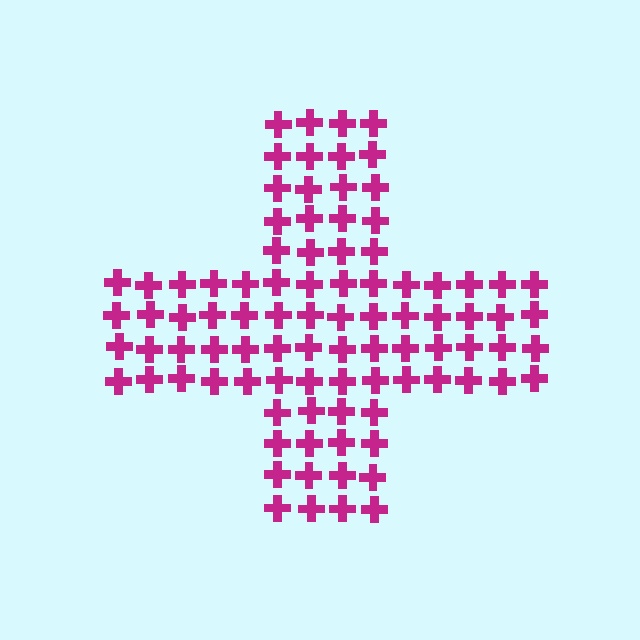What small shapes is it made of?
It is made of small crosses.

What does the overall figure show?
The overall figure shows a cross.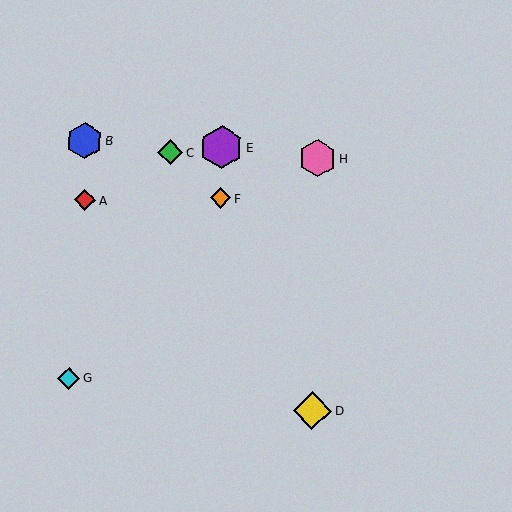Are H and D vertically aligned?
Yes, both are at x≈318.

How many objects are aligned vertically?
2 objects (D, H) are aligned vertically.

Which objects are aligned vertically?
Objects D, H are aligned vertically.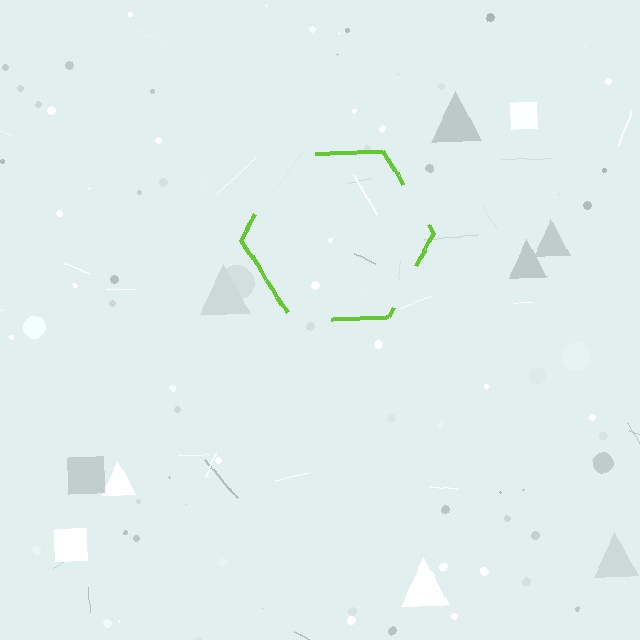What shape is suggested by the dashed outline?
The dashed outline suggests a hexagon.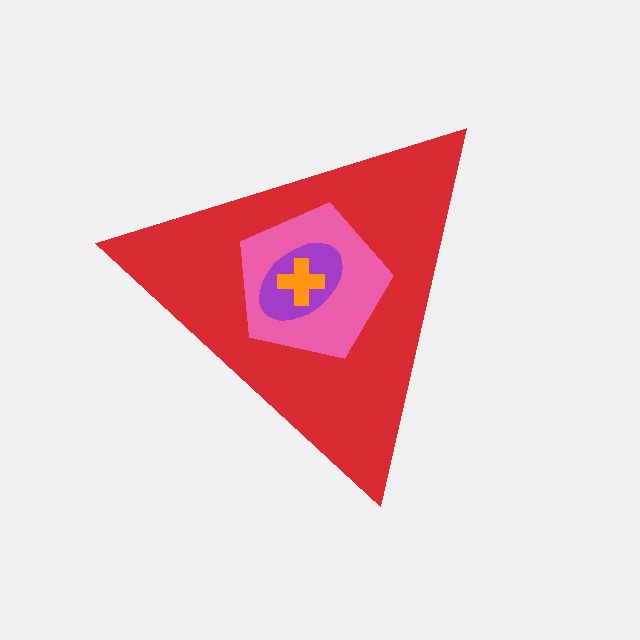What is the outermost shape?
The red triangle.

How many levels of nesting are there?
4.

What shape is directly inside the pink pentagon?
The purple ellipse.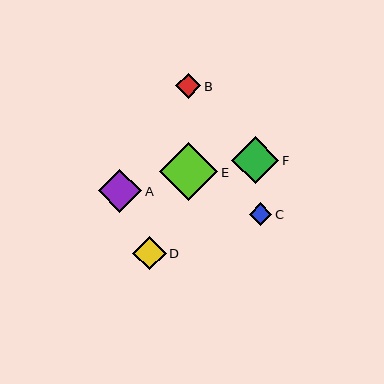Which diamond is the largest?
Diamond E is the largest with a size of approximately 58 pixels.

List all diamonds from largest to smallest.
From largest to smallest: E, F, A, D, B, C.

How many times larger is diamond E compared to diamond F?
Diamond E is approximately 1.3 times the size of diamond F.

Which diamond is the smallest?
Diamond C is the smallest with a size of approximately 22 pixels.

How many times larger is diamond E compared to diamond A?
Diamond E is approximately 1.4 times the size of diamond A.